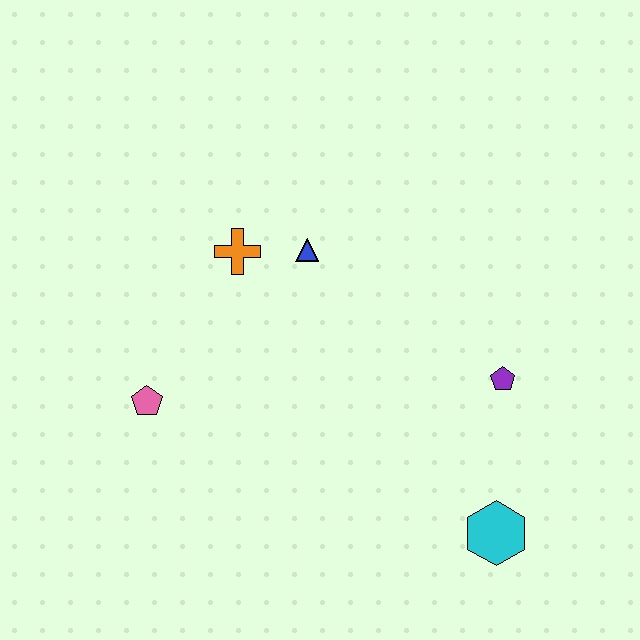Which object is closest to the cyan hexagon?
The purple pentagon is closest to the cyan hexagon.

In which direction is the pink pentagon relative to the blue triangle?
The pink pentagon is to the left of the blue triangle.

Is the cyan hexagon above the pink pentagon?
No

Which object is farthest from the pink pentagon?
The cyan hexagon is farthest from the pink pentagon.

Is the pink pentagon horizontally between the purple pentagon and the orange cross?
No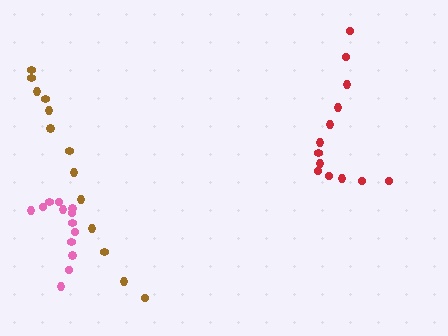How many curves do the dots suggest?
There are 3 distinct paths.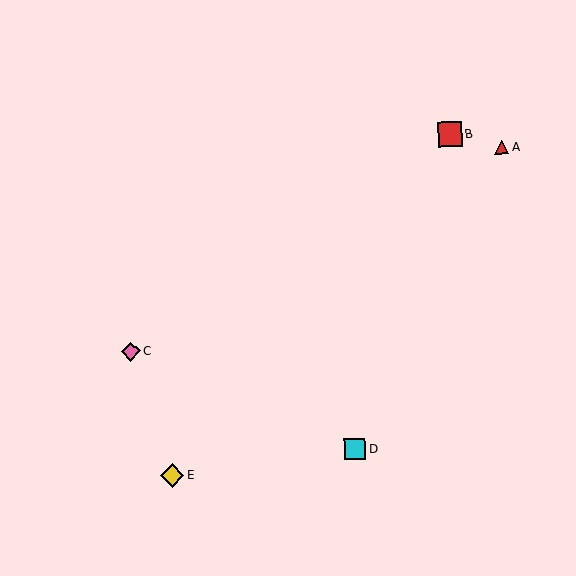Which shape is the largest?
The red square (labeled B) is the largest.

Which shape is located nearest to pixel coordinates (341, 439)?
The cyan square (labeled D) at (355, 449) is nearest to that location.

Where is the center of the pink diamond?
The center of the pink diamond is at (131, 351).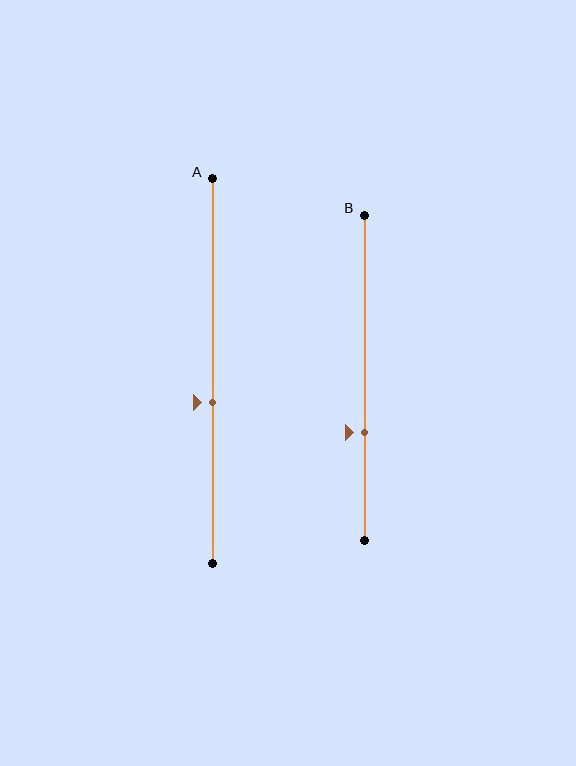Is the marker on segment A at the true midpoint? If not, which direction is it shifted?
No, the marker on segment A is shifted downward by about 8% of the segment length.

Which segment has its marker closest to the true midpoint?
Segment A has its marker closest to the true midpoint.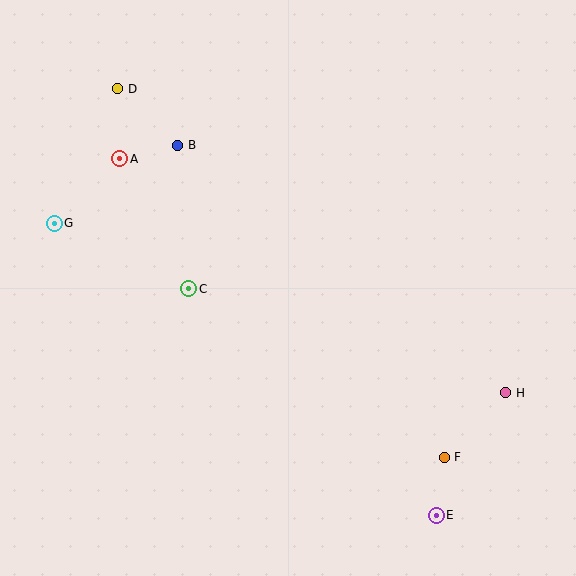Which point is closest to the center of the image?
Point C at (189, 289) is closest to the center.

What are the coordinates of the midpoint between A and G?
The midpoint between A and G is at (87, 191).